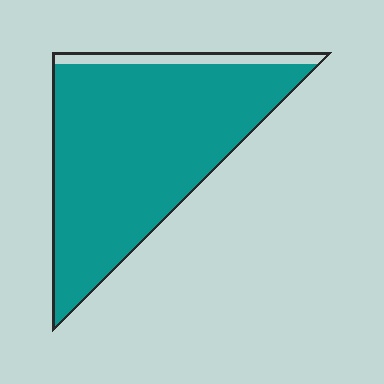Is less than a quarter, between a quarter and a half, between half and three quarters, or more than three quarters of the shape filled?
More than three quarters.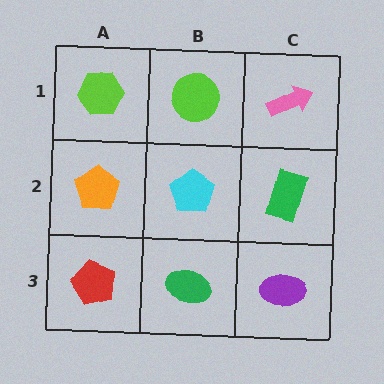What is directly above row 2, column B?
A lime circle.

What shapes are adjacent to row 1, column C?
A green rectangle (row 2, column C), a lime circle (row 1, column B).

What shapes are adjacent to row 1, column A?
An orange pentagon (row 2, column A), a lime circle (row 1, column B).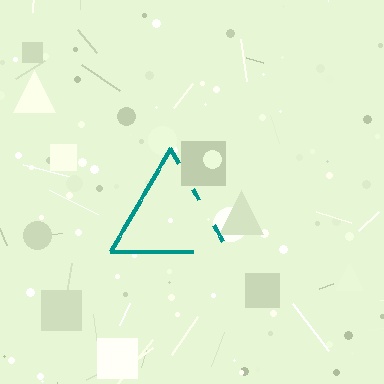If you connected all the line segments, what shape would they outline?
They would outline a triangle.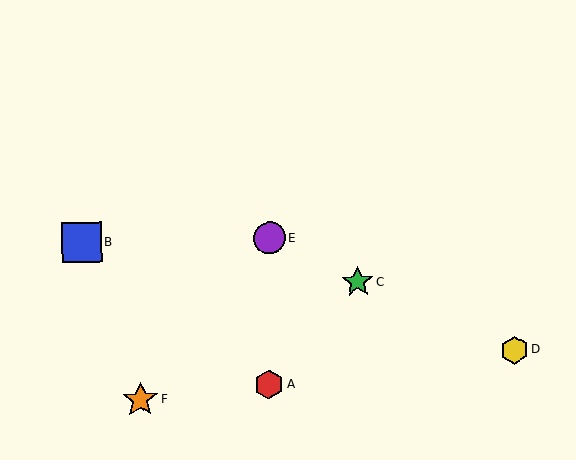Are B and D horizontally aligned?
No, B is at y≈243 and D is at y≈350.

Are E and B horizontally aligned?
Yes, both are at y≈238.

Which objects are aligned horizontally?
Objects B, E are aligned horizontally.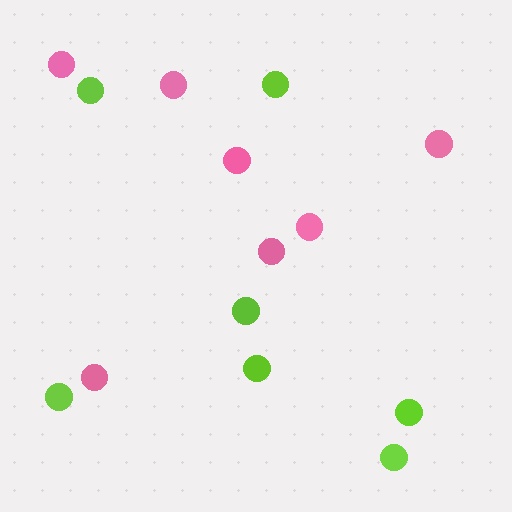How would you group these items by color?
There are 2 groups: one group of lime circles (7) and one group of pink circles (7).